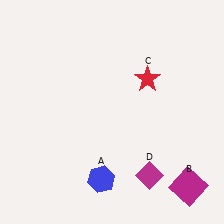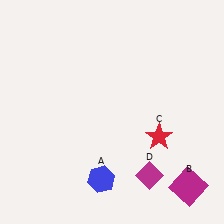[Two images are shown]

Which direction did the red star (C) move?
The red star (C) moved down.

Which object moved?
The red star (C) moved down.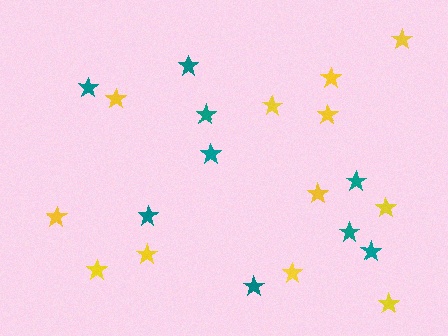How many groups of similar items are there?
There are 2 groups: one group of teal stars (9) and one group of yellow stars (12).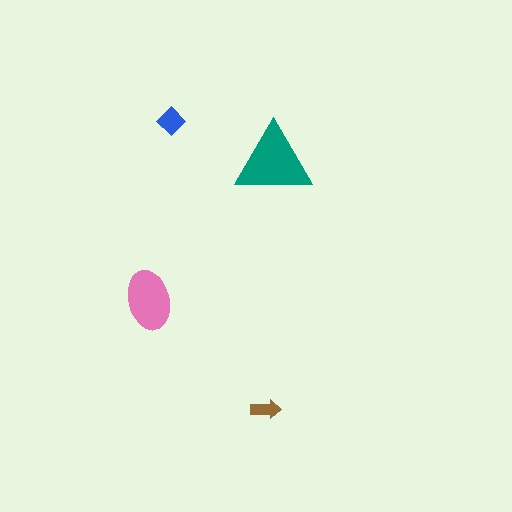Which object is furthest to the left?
The pink ellipse is leftmost.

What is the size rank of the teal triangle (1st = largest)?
1st.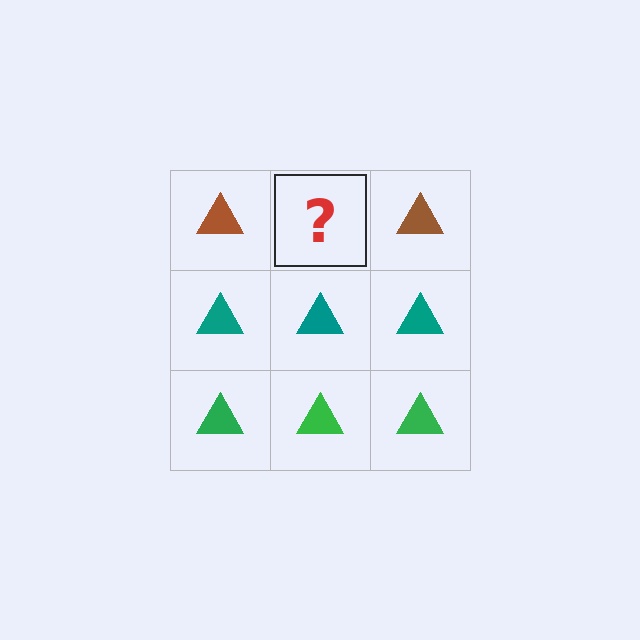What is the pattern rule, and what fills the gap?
The rule is that each row has a consistent color. The gap should be filled with a brown triangle.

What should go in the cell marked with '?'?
The missing cell should contain a brown triangle.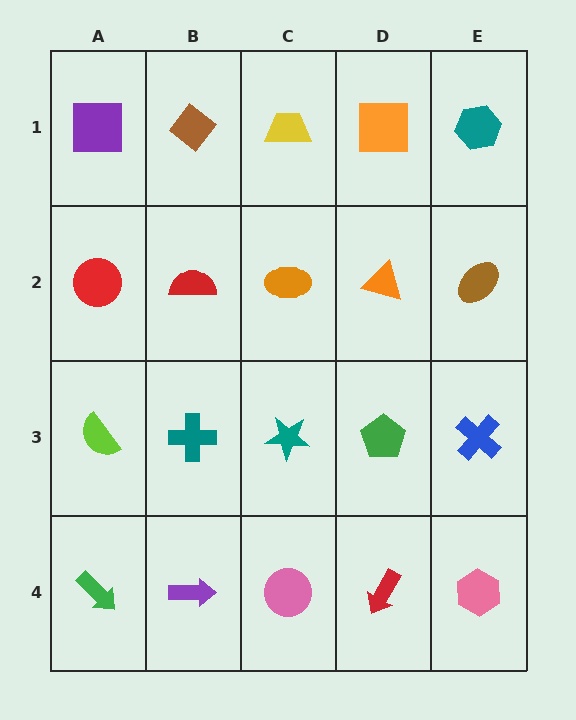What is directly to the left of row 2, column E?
An orange triangle.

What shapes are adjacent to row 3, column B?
A red semicircle (row 2, column B), a purple arrow (row 4, column B), a lime semicircle (row 3, column A), a teal star (row 3, column C).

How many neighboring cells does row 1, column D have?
3.